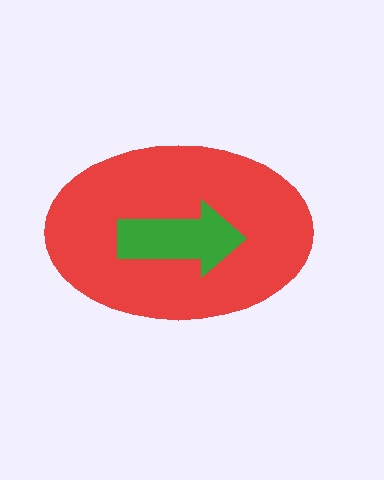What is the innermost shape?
The green arrow.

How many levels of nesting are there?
2.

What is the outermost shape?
The red ellipse.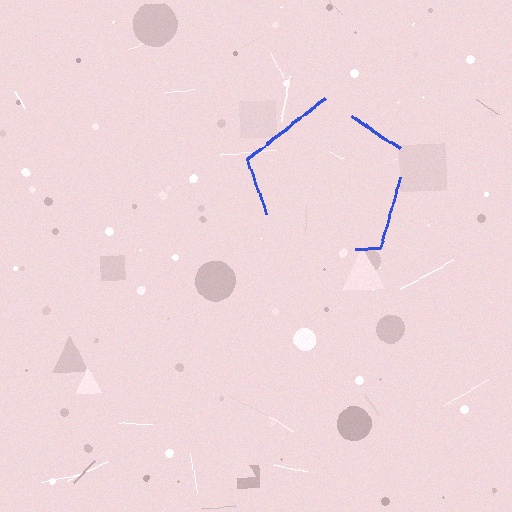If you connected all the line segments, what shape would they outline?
They would outline a pentagon.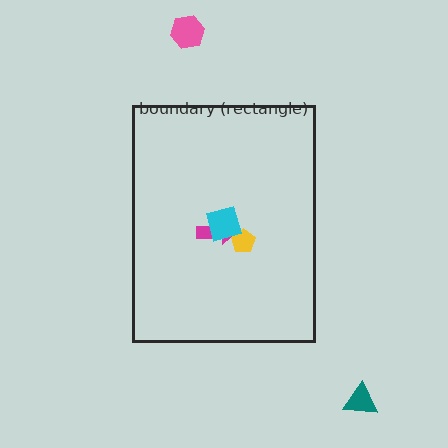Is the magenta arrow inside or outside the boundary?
Inside.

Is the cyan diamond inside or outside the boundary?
Inside.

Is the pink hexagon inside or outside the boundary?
Outside.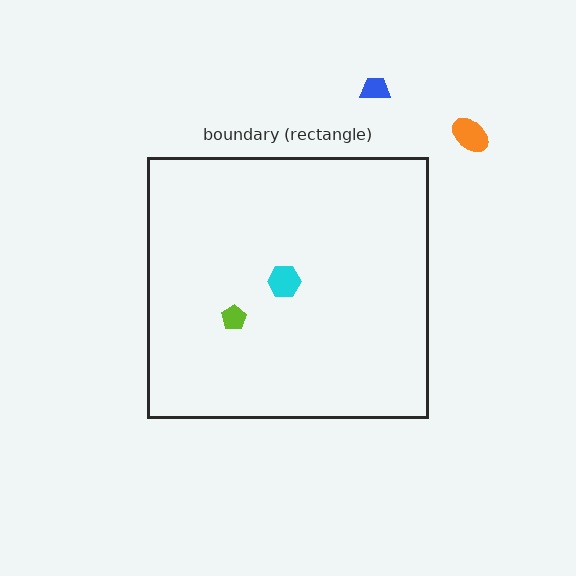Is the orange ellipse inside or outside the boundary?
Outside.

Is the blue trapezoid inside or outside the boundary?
Outside.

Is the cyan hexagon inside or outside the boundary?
Inside.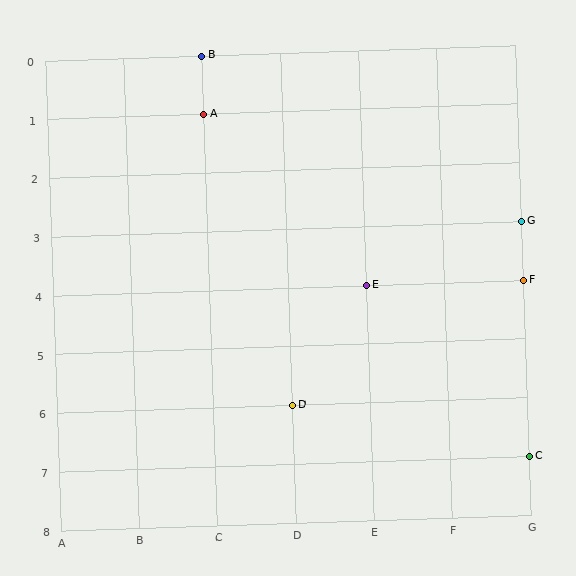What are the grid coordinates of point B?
Point B is at grid coordinates (C, 0).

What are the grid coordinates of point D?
Point D is at grid coordinates (D, 6).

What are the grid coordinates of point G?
Point G is at grid coordinates (G, 3).